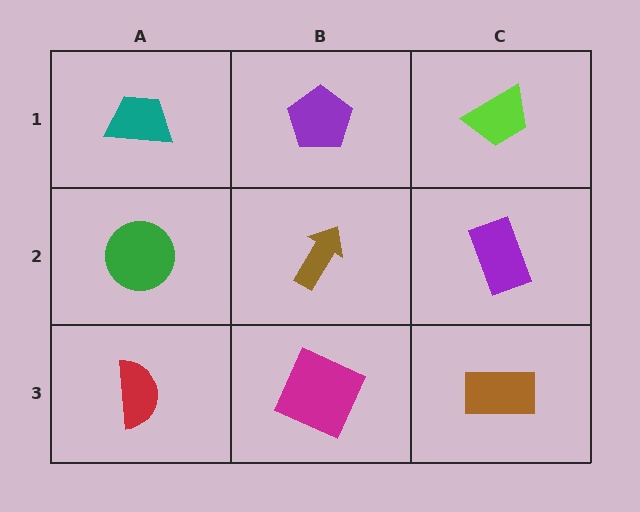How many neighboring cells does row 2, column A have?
3.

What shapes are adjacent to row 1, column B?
A brown arrow (row 2, column B), a teal trapezoid (row 1, column A), a lime trapezoid (row 1, column C).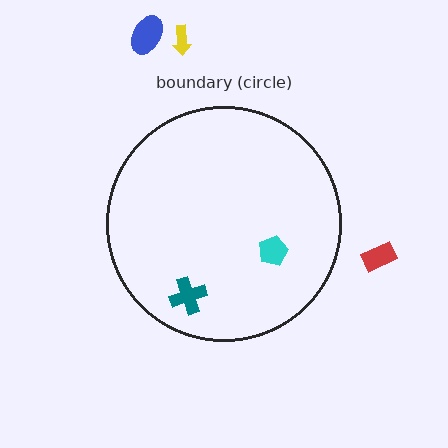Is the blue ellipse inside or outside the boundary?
Outside.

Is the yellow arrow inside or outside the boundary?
Outside.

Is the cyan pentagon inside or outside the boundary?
Inside.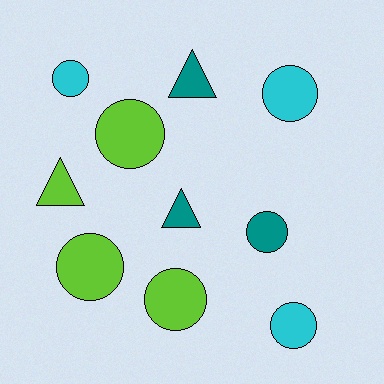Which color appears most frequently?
Lime, with 4 objects.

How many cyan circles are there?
There are 3 cyan circles.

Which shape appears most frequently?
Circle, with 7 objects.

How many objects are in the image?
There are 10 objects.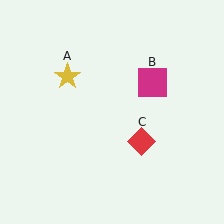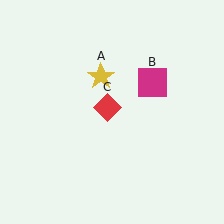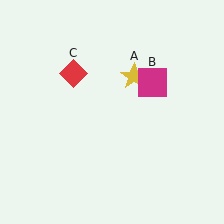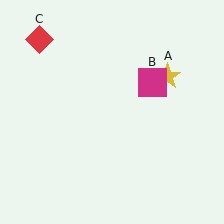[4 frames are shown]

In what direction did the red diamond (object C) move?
The red diamond (object C) moved up and to the left.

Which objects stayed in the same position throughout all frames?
Magenta square (object B) remained stationary.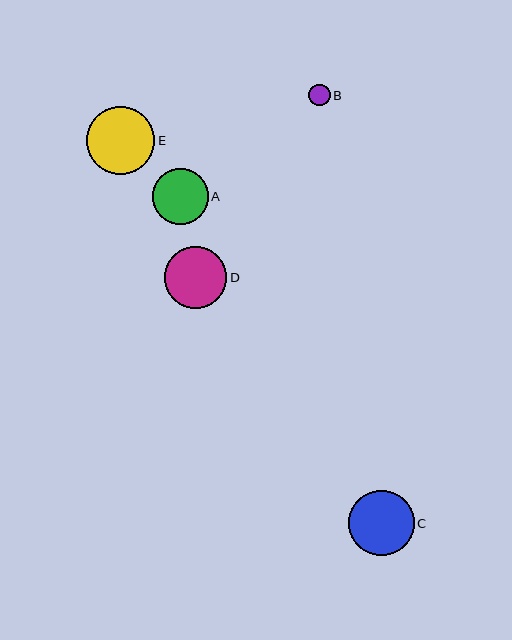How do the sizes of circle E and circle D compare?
Circle E and circle D are approximately the same size.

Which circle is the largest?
Circle E is the largest with a size of approximately 68 pixels.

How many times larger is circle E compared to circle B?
Circle E is approximately 3.2 times the size of circle B.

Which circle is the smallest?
Circle B is the smallest with a size of approximately 21 pixels.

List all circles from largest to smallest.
From largest to smallest: E, C, D, A, B.